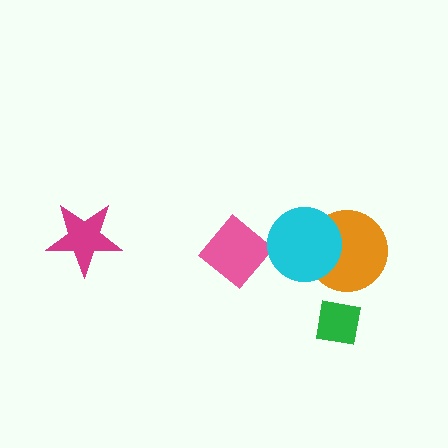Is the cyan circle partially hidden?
No, no other shape covers it.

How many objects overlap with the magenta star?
0 objects overlap with the magenta star.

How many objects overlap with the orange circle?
1 object overlaps with the orange circle.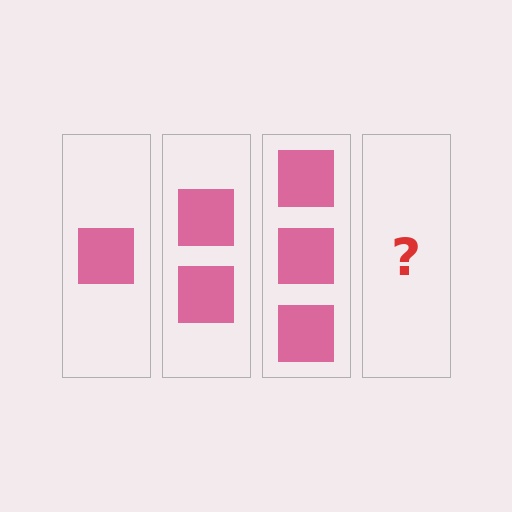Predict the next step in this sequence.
The next step is 4 squares.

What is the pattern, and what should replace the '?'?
The pattern is that each step adds one more square. The '?' should be 4 squares.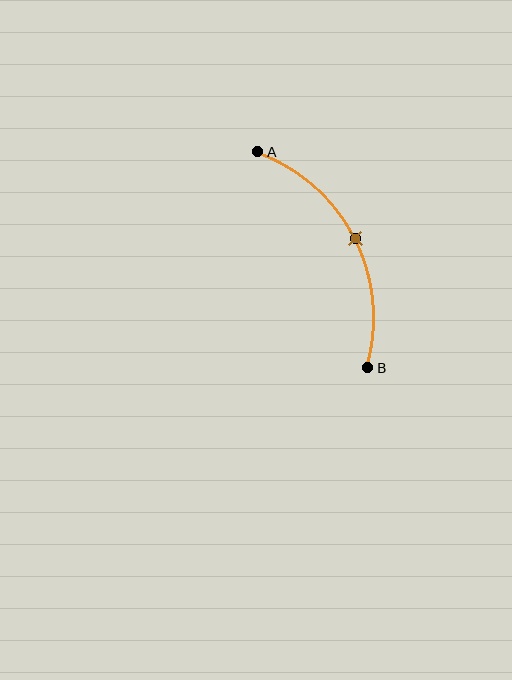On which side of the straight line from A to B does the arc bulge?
The arc bulges to the right of the straight line connecting A and B.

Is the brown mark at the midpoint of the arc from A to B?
Yes. The brown mark lies on the arc at equal arc-length from both A and B — it is the arc midpoint.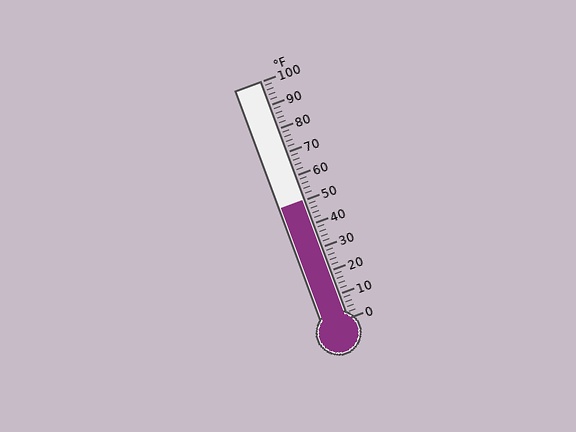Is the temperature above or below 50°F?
The temperature is at 50°F.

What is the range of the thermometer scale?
The thermometer scale ranges from 0°F to 100°F.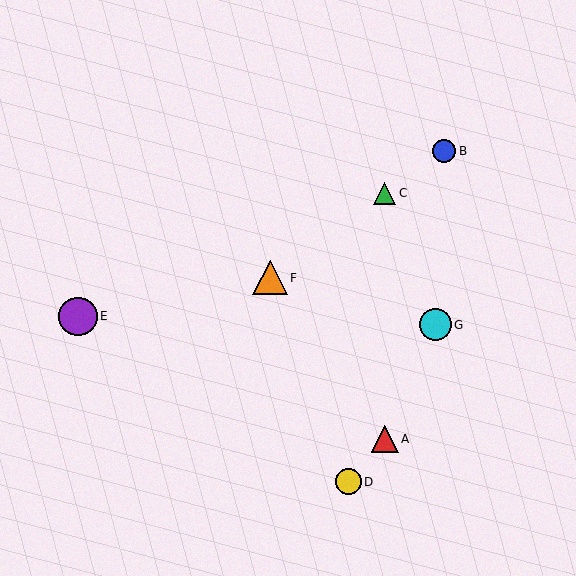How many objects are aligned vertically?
2 objects (A, C) are aligned vertically.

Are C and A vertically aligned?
Yes, both are at x≈385.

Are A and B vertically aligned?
No, A is at x≈385 and B is at x≈444.